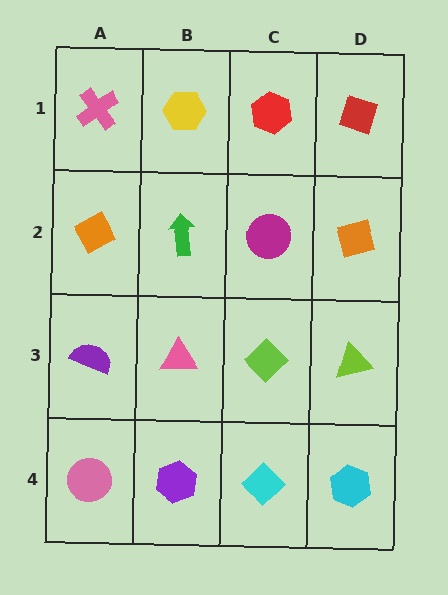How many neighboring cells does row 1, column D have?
2.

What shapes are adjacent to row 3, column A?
An orange diamond (row 2, column A), a pink circle (row 4, column A), a pink triangle (row 3, column B).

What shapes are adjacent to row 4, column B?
A pink triangle (row 3, column B), a pink circle (row 4, column A), a cyan diamond (row 4, column C).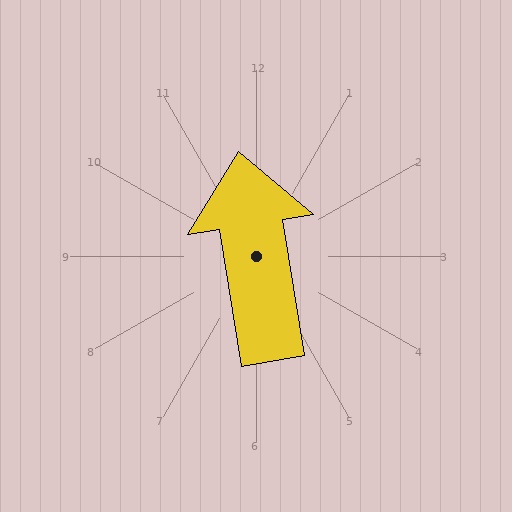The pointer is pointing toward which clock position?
Roughly 12 o'clock.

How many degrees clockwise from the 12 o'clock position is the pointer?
Approximately 351 degrees.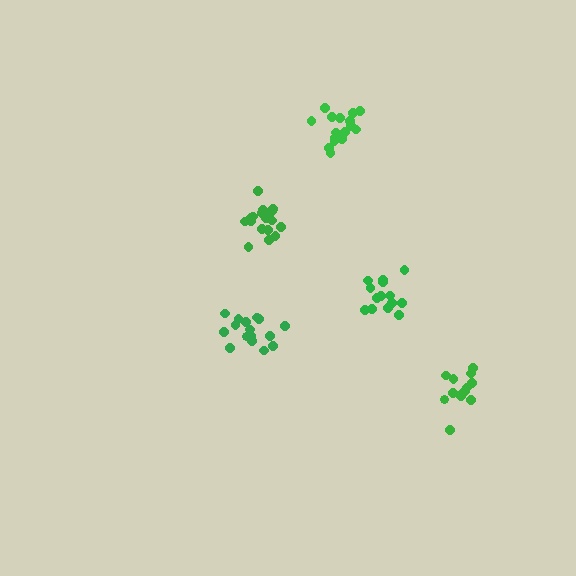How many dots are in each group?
Group 1: 13 dots, Group 2: 16 dots, Group 3: 19 dots, Group 4: 14 dots, Group 5: 17 dots (79 total).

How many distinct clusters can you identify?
There are 5 distinct clusters.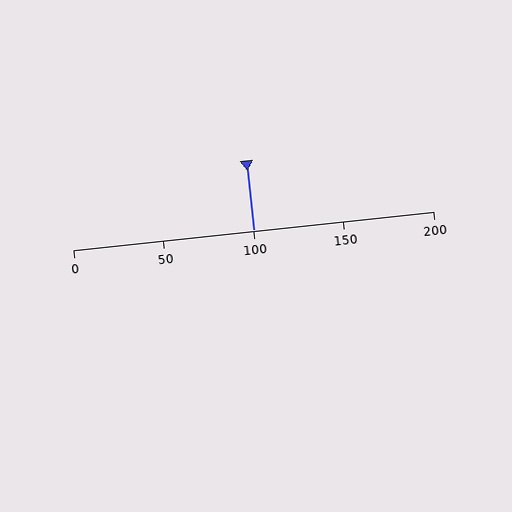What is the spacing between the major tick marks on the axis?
The major ticks are spaced 50 apart.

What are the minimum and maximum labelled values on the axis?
The axis runs from 0 to 200.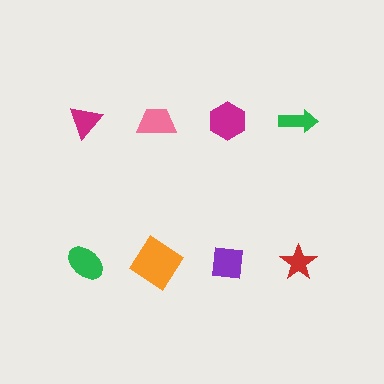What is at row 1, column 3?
A magenta hexagon.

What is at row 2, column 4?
A red star.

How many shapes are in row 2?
4 shapes.